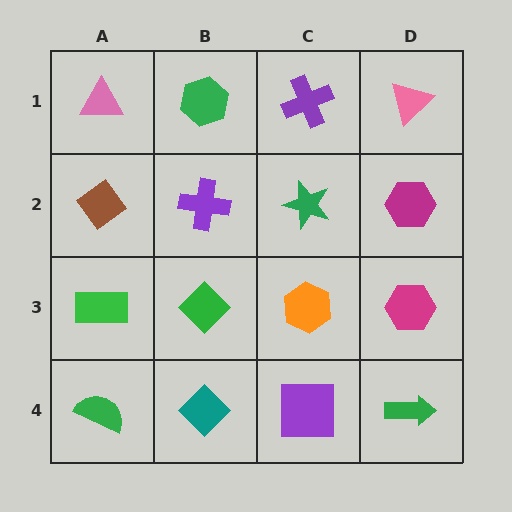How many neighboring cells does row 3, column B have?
4.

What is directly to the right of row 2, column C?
A magenta hexagon.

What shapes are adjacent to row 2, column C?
A purple cross (row 1, column C), an orange hexagon (row 3, column C), a purple cross (row 2, column B), a magenta hexagon (row 2, column D).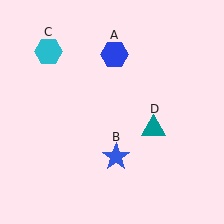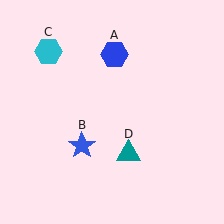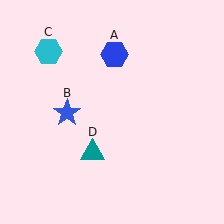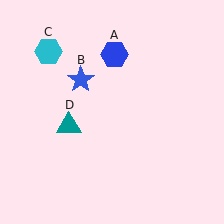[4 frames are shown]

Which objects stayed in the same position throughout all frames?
Blue hexagon (object A) and cyan hexagon (object C) remained stationary.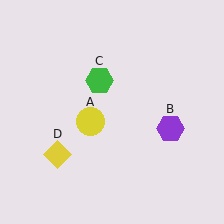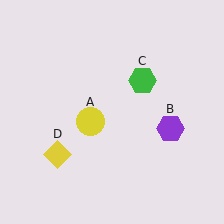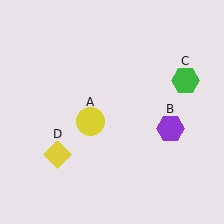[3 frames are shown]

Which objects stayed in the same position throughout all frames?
Yellow circle (object A) and purple hexagon (object B) and yellow diamond (object D) remained stationary.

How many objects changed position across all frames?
1 object changed position: green hexagon (object C).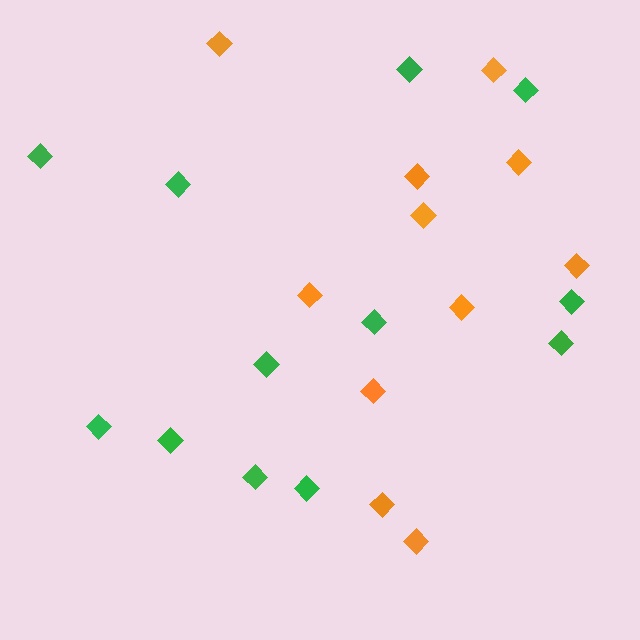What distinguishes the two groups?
There are 2 groups: one group of green diamonds (12) and one group of orange diamonds (11).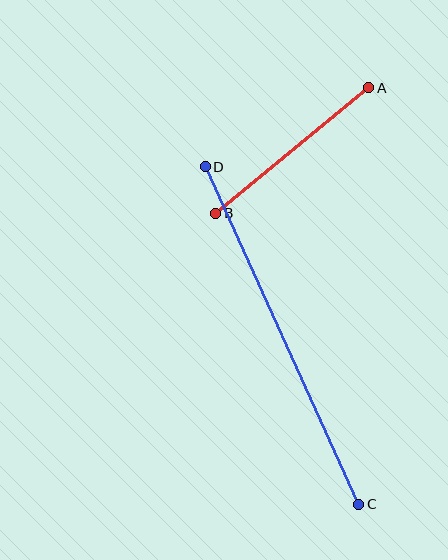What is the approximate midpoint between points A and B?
The midpoint is at approximately (292, 150) pixels.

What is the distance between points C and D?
The distance is approximately 371 pixels.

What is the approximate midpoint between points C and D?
The midpoint is at approximately (282, 335) pixels.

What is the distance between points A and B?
The distance is approximately 198 pixels.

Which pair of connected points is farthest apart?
Points C and D are farthest apart.